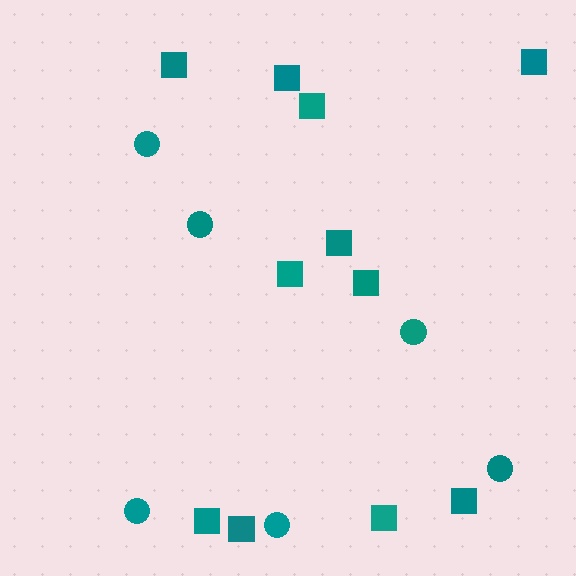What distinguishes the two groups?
There are 2 groups: one group of circles (6) and one group of squares (11).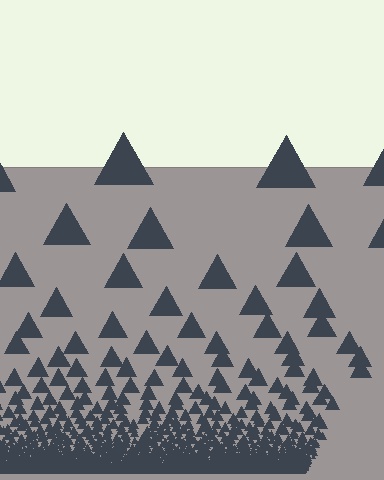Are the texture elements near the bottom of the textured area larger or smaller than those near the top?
Smaller. The gradient is inverted — elements near the bottom are smaller and denser.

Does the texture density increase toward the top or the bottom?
Density increases toward the bottom.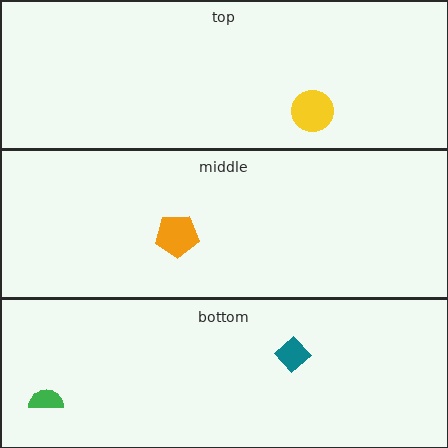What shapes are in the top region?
The yellow circle.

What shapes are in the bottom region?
The green semicircle, the teal diamond.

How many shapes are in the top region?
1.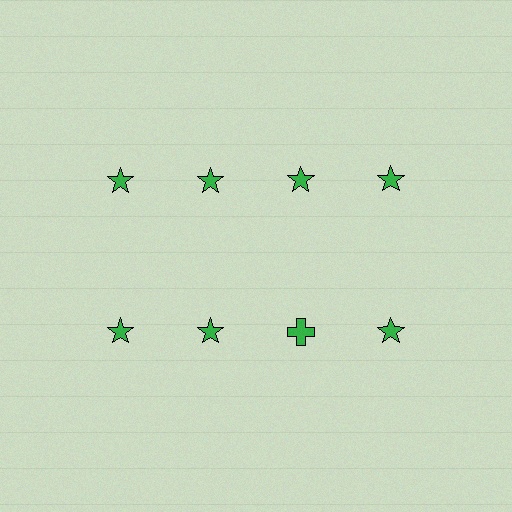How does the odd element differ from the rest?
It has a different shape: cross instead of star.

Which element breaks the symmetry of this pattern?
The green cross in the second row, center column breaks the symmetry. All other shapes are green stars.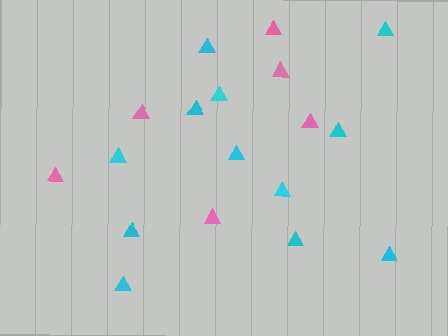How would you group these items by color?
There are 2 groups: one group of pink triangles (6) and one group of cyan triangles (12).